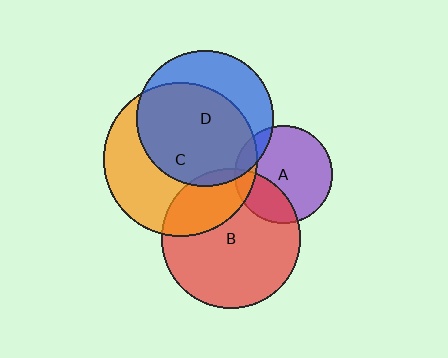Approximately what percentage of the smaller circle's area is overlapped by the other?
Approximately 5%.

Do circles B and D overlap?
Yes.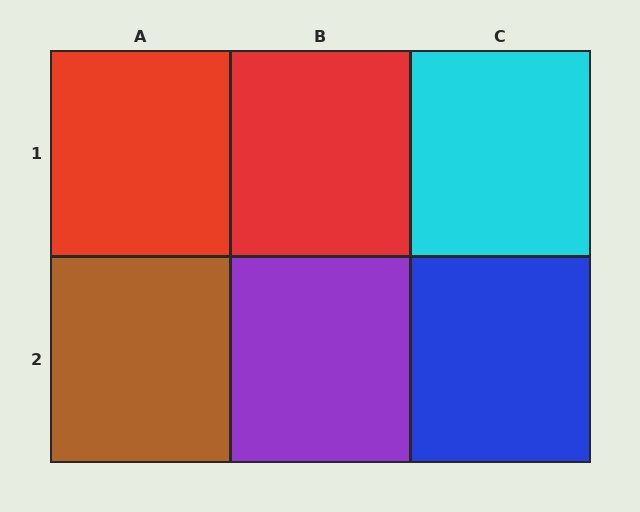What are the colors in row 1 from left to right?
Red, red, cyan.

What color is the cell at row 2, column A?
Brown.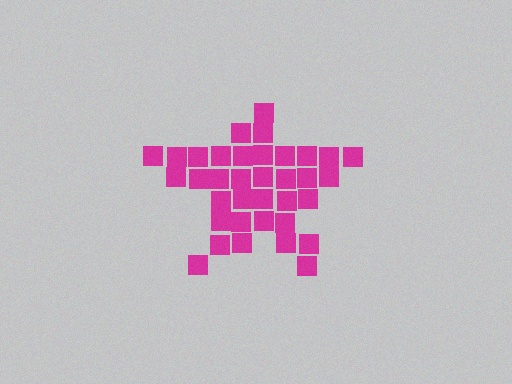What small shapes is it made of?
It is made of small squares.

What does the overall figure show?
The overall figure shows a star.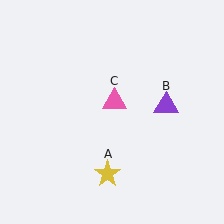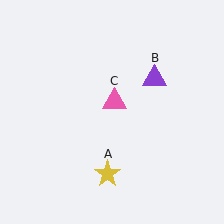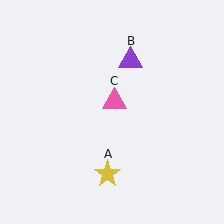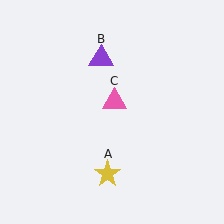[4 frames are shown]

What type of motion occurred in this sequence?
The purple triangle (object B) rotated counterclockwise around the center of the scene.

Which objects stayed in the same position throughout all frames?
Yellow star (object A) and pink triangle (object C) remained stationary.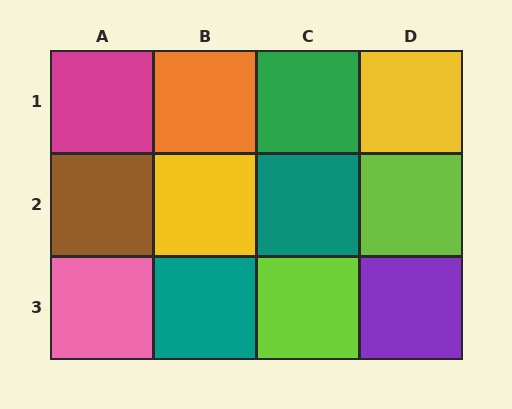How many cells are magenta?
1 cell is magenta.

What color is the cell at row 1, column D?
Yellow.